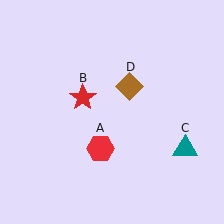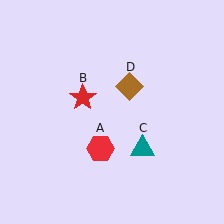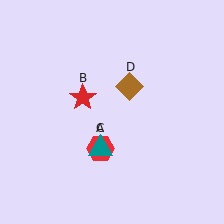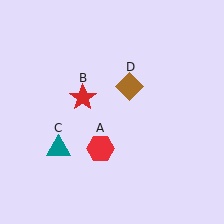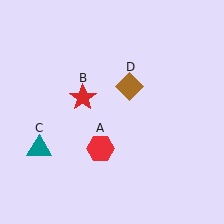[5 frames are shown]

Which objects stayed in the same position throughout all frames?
Red hexagon (object A) and red star (object B) and brown diamond (object D) remained stationary.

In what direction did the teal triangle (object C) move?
The teal triangle (object C) moved left.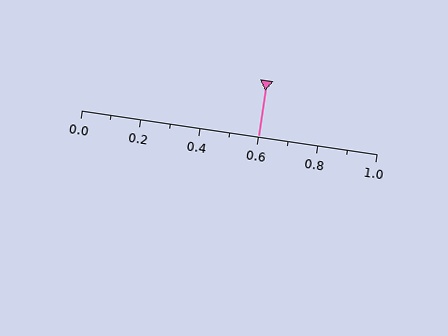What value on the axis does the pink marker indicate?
The marker indicates approximately 0.6.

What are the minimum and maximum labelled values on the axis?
The axis runs from 0.0 to 1.0.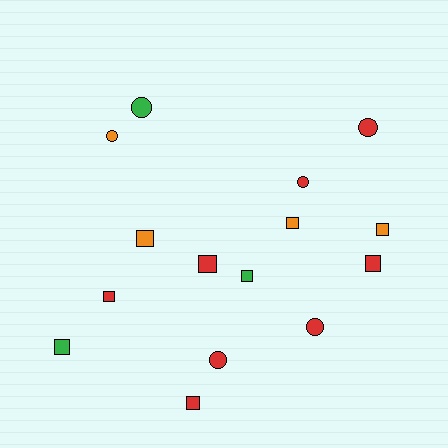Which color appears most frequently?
Red, with 8 objects.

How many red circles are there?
There are 4 red circles.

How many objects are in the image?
There are 15 objects.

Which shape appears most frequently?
Square, with 9 objects.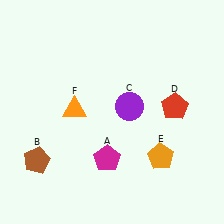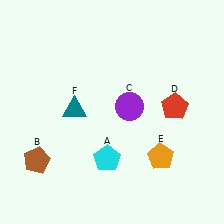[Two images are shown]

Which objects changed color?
A changed from magenta to cyan. F changed from orange to teal.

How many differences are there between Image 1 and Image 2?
There are 2 differences between the two images.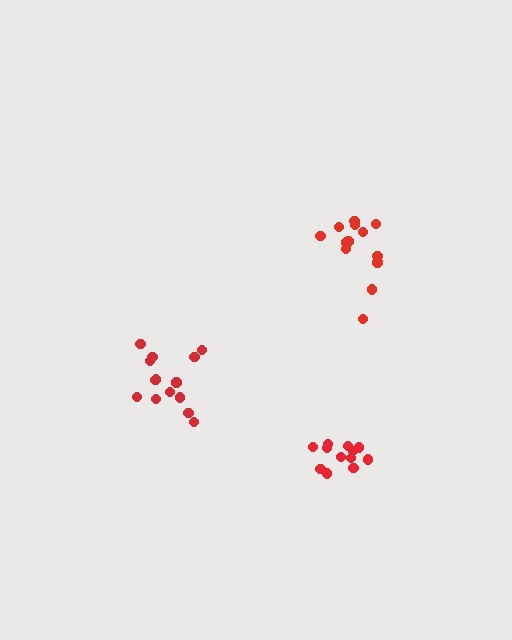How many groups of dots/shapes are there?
There are 3 groups.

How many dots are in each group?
Group 1: 12 dots, Group 2: 14 dots, Group 3: 13 dots (39 total).